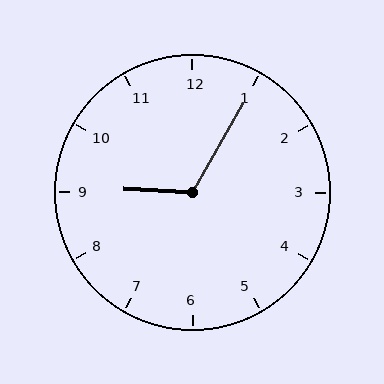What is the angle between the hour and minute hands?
Approximately 118 degrees.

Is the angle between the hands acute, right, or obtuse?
It is obtuse.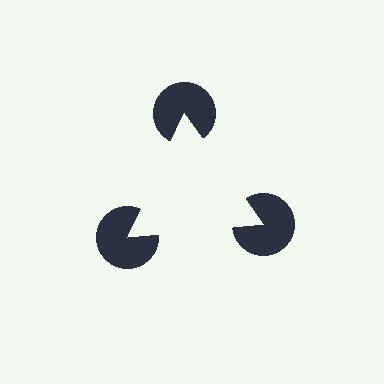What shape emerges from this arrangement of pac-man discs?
An illusory triangle — its edges are inferred from the aligned wedge cuts in the pac-man discs, not physically drawn.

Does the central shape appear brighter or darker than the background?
It typically appears slightly brighter than the background, even though no actual brightness change is drawn.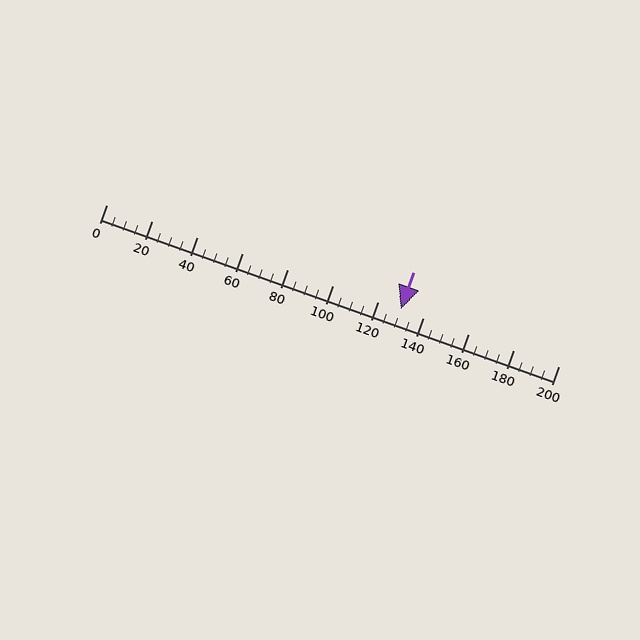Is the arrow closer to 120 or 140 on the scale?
The arrow is closer to 140.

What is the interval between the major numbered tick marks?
The major tick marks are spaced 20 units apart.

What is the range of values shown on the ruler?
The ruler shows values from 0 to 200.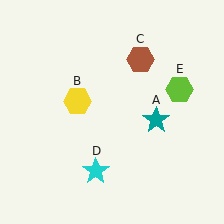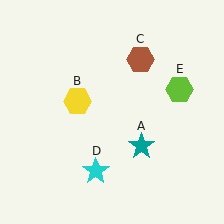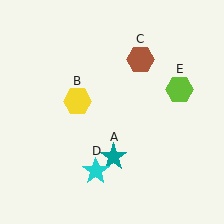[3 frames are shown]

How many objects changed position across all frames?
1 object changed position: teal star (object A).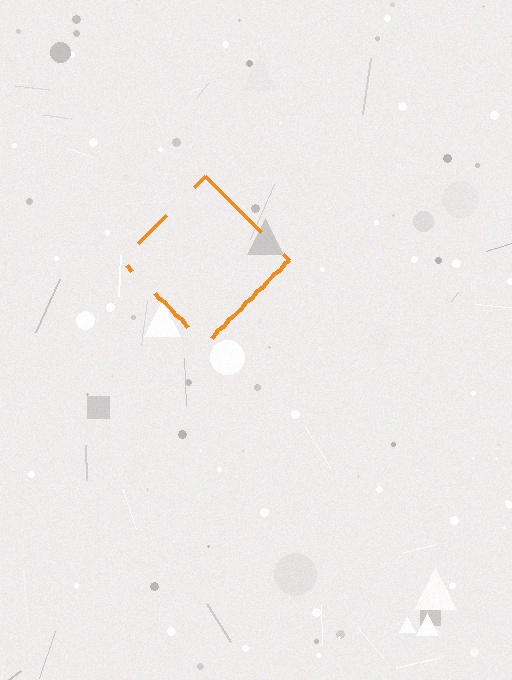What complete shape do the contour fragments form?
The contour fragments form a diamond.